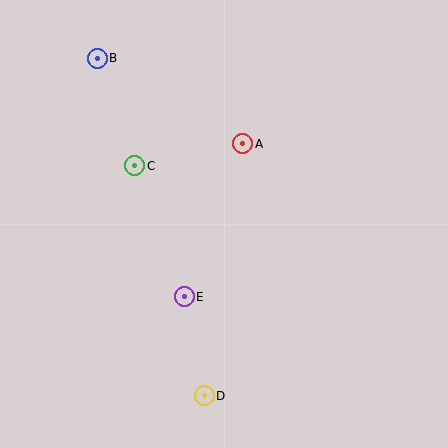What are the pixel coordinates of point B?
Point B is at (97, 58).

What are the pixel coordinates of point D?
Point D is at (204, 396).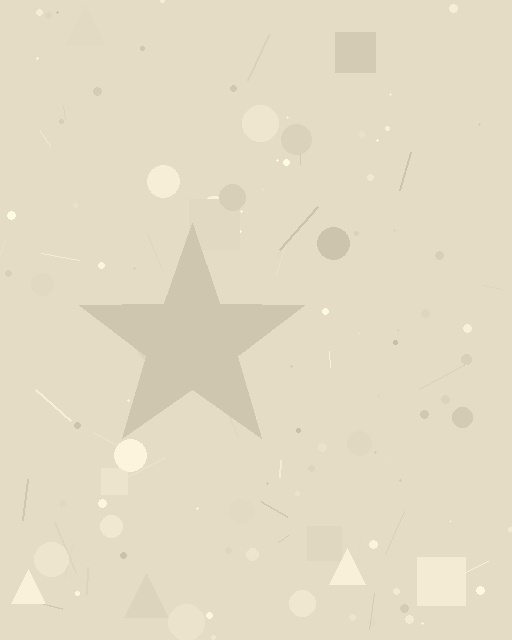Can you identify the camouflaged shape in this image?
The camouflaged shape is a star.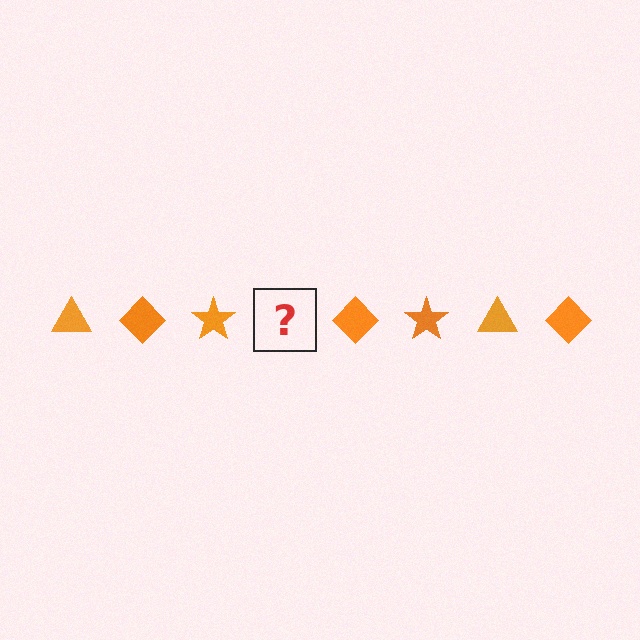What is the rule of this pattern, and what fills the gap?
The rule is that the pattern cycles through triangle, diamond, star shapes in orange. The gap should be filled with an orange triangle.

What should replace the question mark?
The question mark should be replaced with an orange triangle.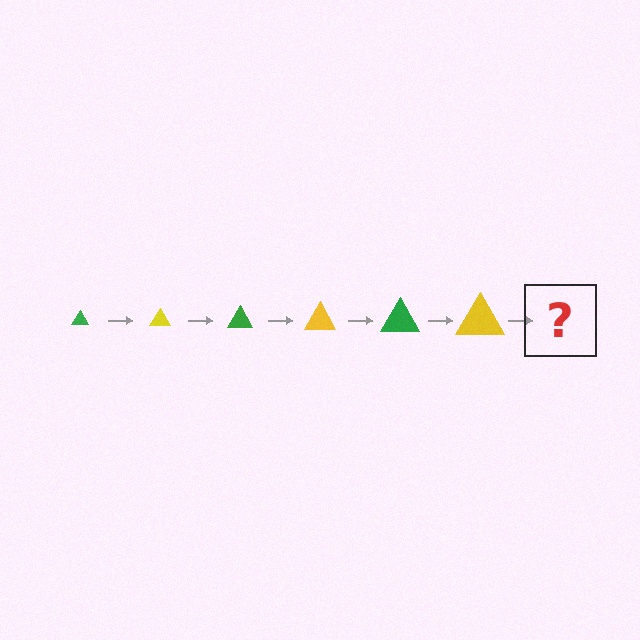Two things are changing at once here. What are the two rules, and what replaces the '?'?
The two rules are that the triangle grows larger each step and the color cycles through green and yellow. The '?' should be a green triangle, larger than the previous one.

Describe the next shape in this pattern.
It should be a green triangle, larger than the previous one.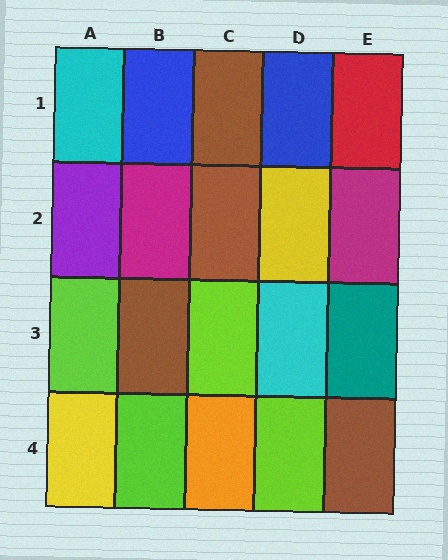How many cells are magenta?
2 cells are magenta.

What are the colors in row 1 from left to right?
Cyan, blue, brown, blue, red.